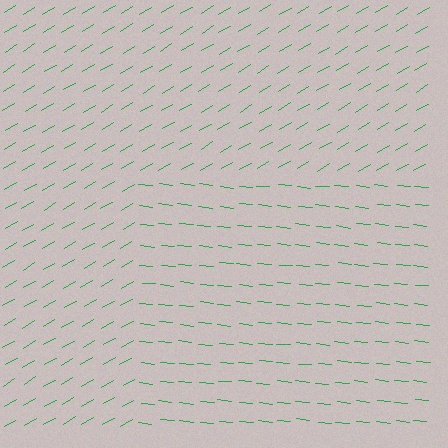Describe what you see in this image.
The image is filled with small green line segments. A rectangle region in the image has lines oriented differently from the surrounding lines, creating a visible texture boundary.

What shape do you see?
I see a rectangle.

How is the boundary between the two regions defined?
The boundary is defined purely by a change in line orientation (approximately 36 degrees difference). All lines are the same color and thickness.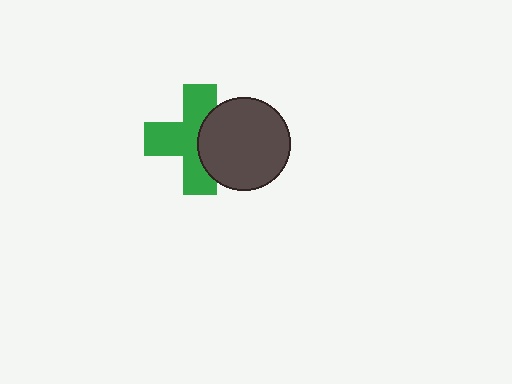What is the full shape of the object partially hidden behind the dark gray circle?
The partially hidden object is a green cross.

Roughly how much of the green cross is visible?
About half of it is visible (roughly 63%).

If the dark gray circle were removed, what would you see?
You would see the complete green cross.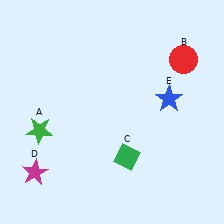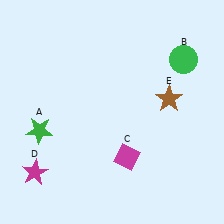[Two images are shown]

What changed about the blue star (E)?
In Image 1, E is blue. In Image 2, it changed to brown.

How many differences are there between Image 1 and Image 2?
There are 3 differences between the two images.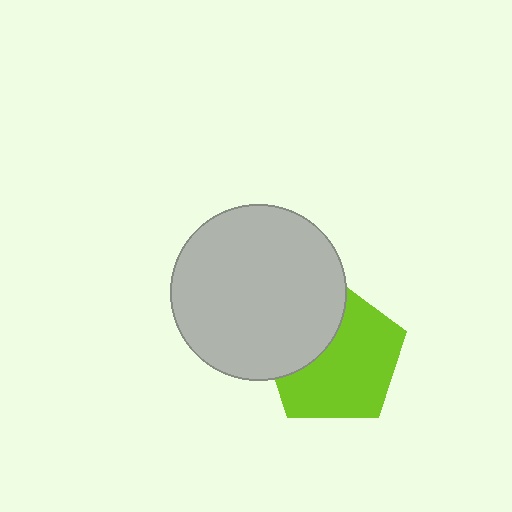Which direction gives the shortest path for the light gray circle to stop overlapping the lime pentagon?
Moving left gives the shortest separation.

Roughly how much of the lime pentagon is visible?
Most of it is visible (roughly 65%).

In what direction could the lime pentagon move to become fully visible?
The lime pentagon could move right. That would shift it out from behind the light gray circle entirely.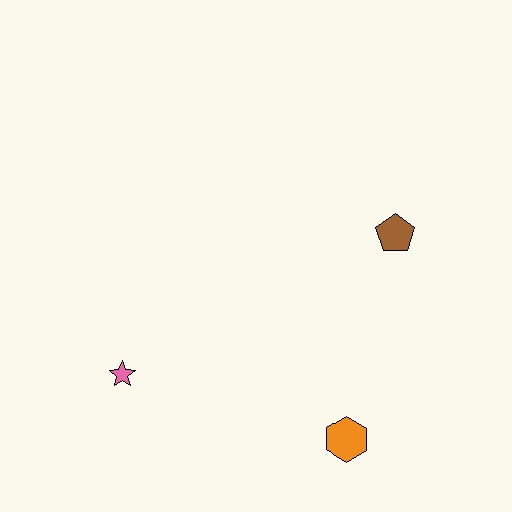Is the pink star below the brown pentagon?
Yes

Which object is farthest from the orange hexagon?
The pink star is farthest from the orange hexagon.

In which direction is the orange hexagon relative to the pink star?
The orange hexagon is to the right of the pink star.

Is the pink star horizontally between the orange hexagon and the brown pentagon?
No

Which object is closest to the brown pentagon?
The orange hexagon is closest to the brown pentagon.